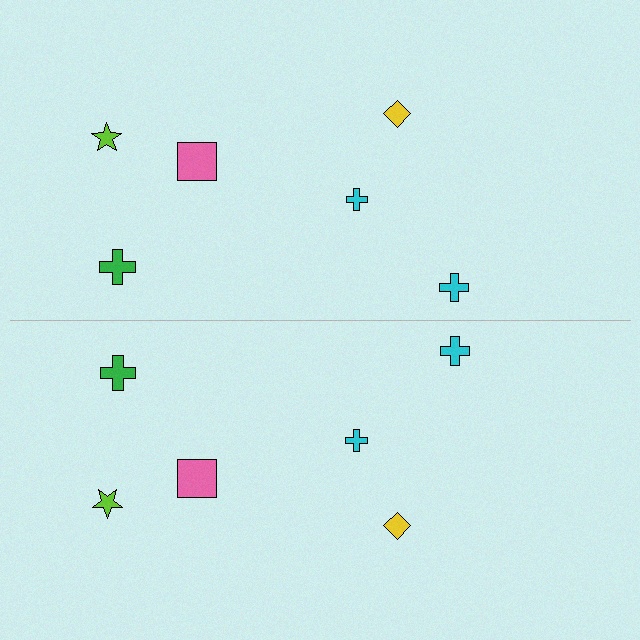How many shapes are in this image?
There are 12 shapes in this image.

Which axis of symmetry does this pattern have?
The pattern has a horizontal axis of symmetry running through the center of the image.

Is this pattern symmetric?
Yes, this pattern has bilateral (reflection) symmetry.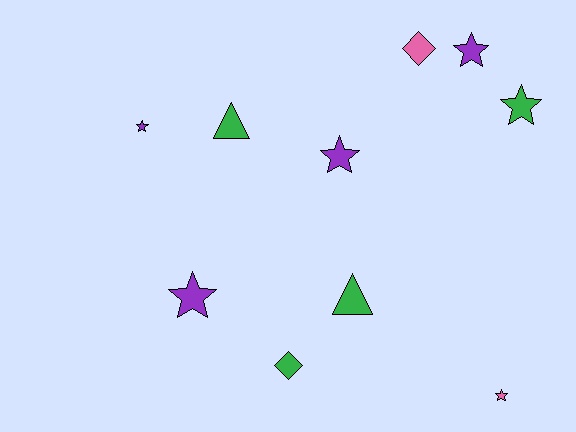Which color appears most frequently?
Green, with 4 objects.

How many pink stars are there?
There is 1 pink star.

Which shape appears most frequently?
Star, with 6 objects.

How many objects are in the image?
There are 10 objects.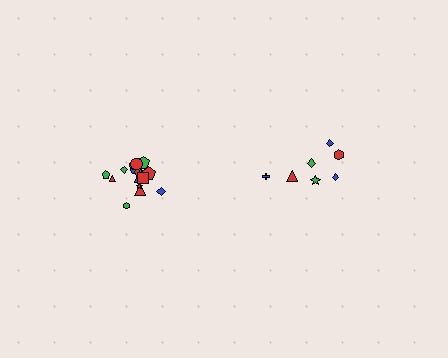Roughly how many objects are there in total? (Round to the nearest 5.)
Roughly 20 objects in total.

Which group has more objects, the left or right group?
The left group.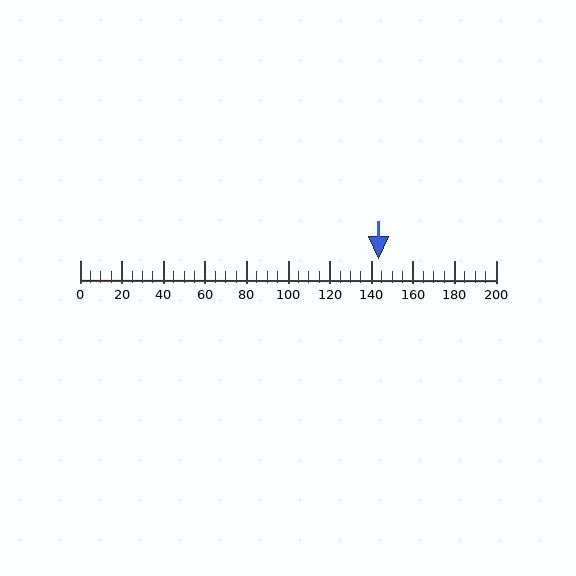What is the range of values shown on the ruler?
The ruler shows values from 0 to 200.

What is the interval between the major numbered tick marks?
The major tick marks are spaced 20 units apart.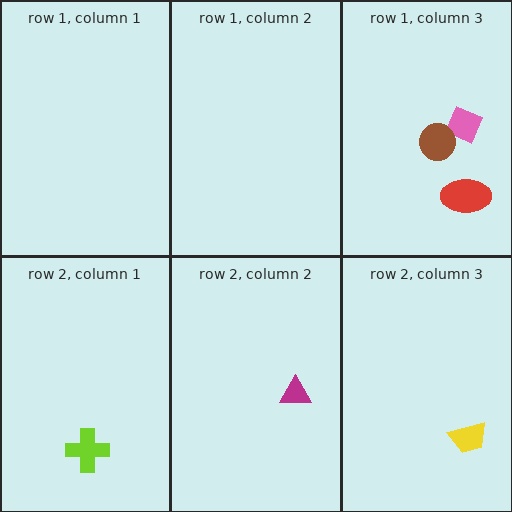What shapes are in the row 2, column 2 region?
The magenta triangle.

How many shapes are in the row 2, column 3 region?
1.